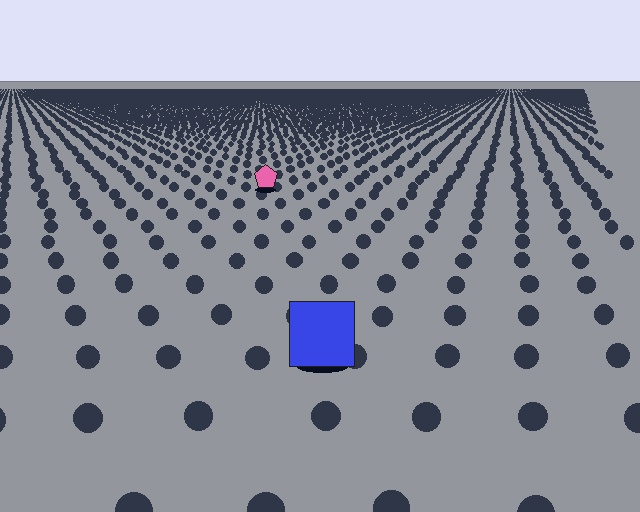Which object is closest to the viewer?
The blue square is closest. The texture marks near it are larger and more spread out.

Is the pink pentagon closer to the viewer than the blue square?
No. The blue square is closer — you can tell from the texture gradient: the ground texture is coarser near it.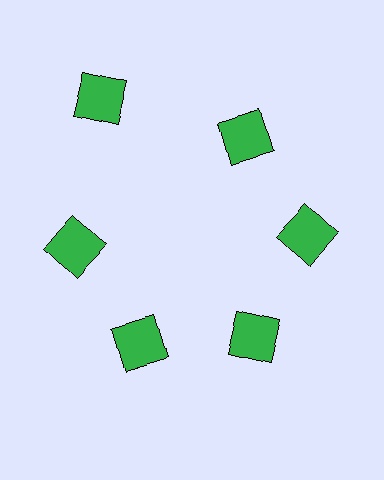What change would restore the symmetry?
The symmetry would be restored by moving it inward, back onto the ring so that all 6 squares sit at equal angles and equal distance from the center.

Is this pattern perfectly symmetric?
No. The 6 green squares are arranged in a ring, but one element near the 11 o'clock position is pushed outward from the center, breaking the 6-fold rotational symmetry.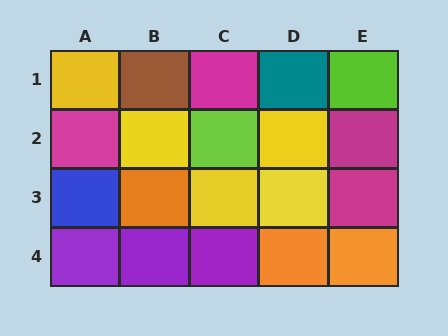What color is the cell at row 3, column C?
Yellow.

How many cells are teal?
1 cell is teal.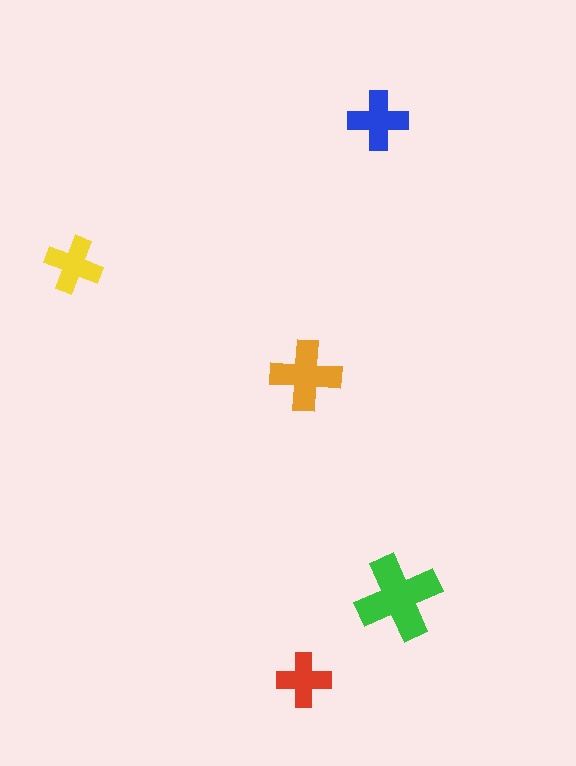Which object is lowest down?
The red cross is bottommost.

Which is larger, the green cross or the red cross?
The green one.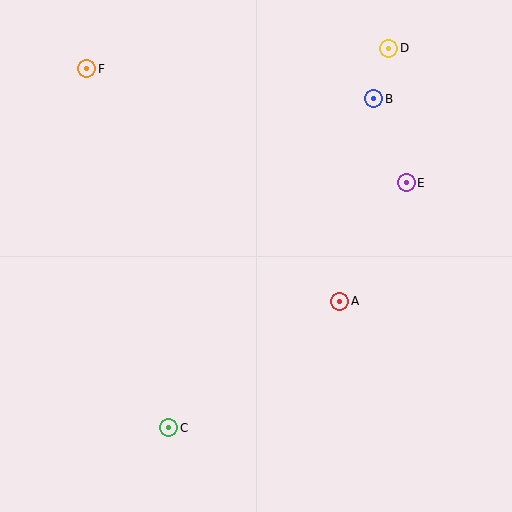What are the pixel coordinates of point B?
Point B is at (374, 99).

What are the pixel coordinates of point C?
Point C is at (168, 428).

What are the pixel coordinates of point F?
Point F is at (87, 69).